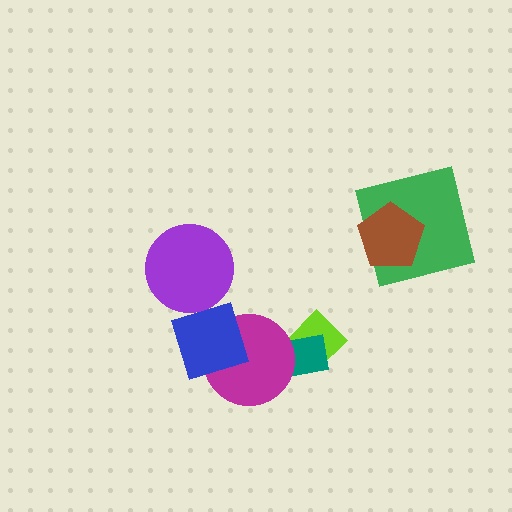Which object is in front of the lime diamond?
The teal rectangle is in front of the lime diamond.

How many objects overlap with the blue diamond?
2 objects overlap with the blue diamond.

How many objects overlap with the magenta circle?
2 objects overlap with the magenta circle.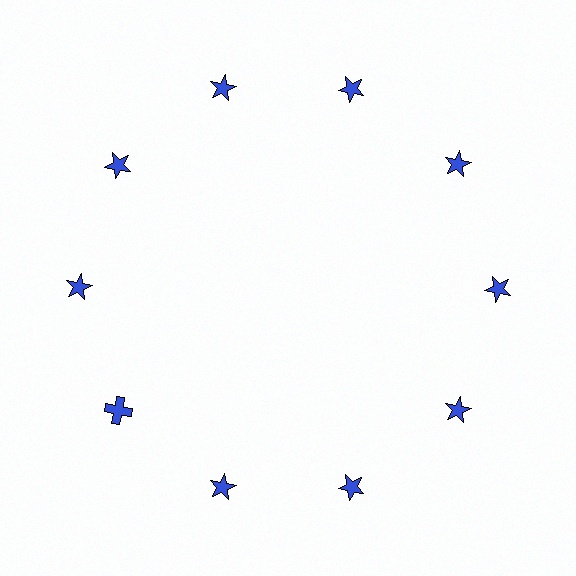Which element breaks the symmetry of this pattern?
The blue cross at roughly the 8 o'clock position breaks the symmetry. All other shapes are blue stars.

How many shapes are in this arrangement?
There are 10 shapes arranged in a ring pattern.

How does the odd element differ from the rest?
It has a different shape: cross instead of star.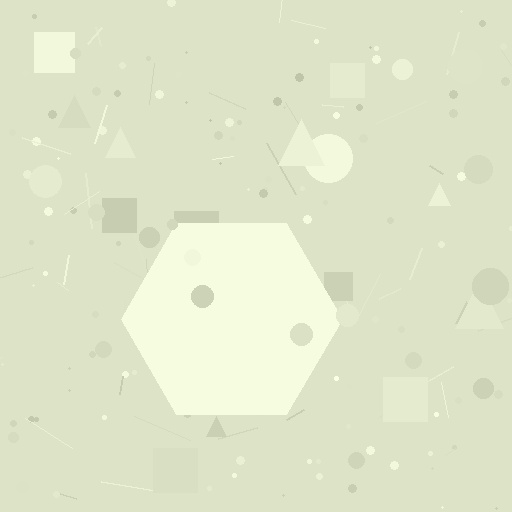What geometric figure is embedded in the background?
A hexagon is embedded in the background.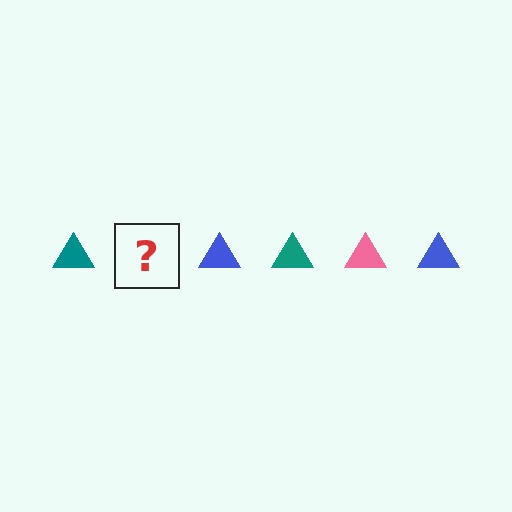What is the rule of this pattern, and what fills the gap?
The rule is that the pattern cycles through teal, pink, blue triangles. The gap should be filled with a pink triangle.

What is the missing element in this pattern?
The missing element is a pink triangle.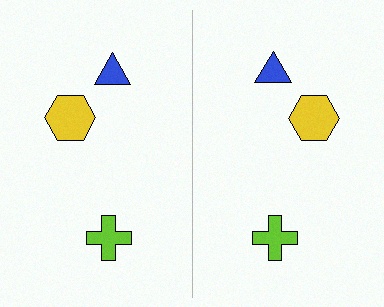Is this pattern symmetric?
Yes, this pattern has bilateral (reflection) symmetry.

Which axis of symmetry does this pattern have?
The pattern has a vertical axis of symmetry running through the center of the image.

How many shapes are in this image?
There are 6 shapes in this image.